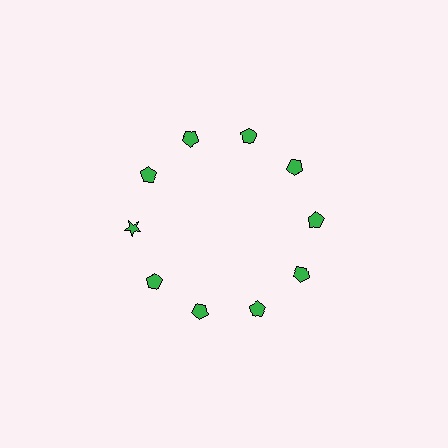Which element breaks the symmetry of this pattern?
The green star at roughly the 9 o'clock position breaks the symmetry. All other shapes are green pentagons.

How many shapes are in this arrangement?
There are 10 shapes arranged in a ring pattern.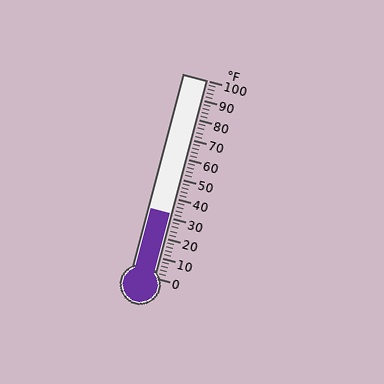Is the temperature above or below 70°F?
The temperature is below 70°F.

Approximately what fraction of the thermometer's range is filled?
The thermometer is filled to approximately 30% of its range.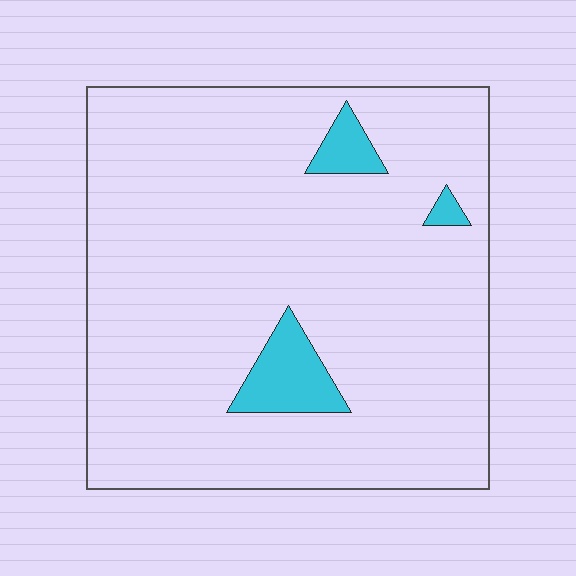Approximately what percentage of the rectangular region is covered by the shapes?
Approximately 5%.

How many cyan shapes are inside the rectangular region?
3.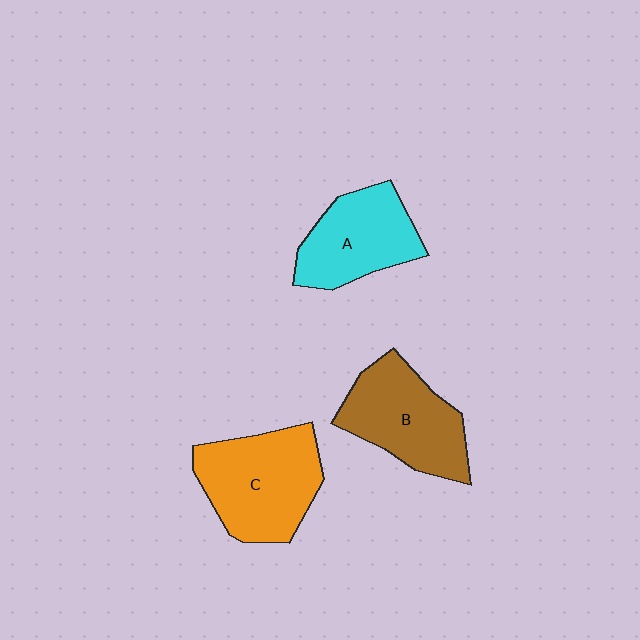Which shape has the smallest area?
Shape A (cyan).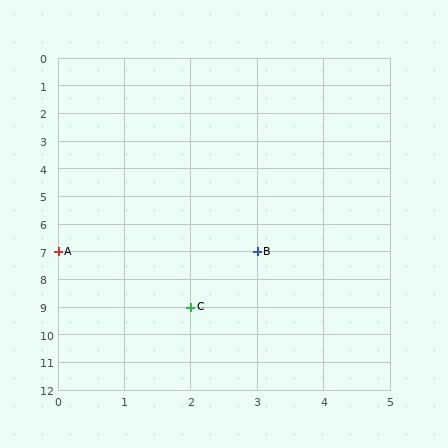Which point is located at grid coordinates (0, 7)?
Point A is at (0, 7).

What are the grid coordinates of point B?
Point B is at grid coordinates (3, 7).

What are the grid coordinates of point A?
Point A is at grid coordinates (0, 7).